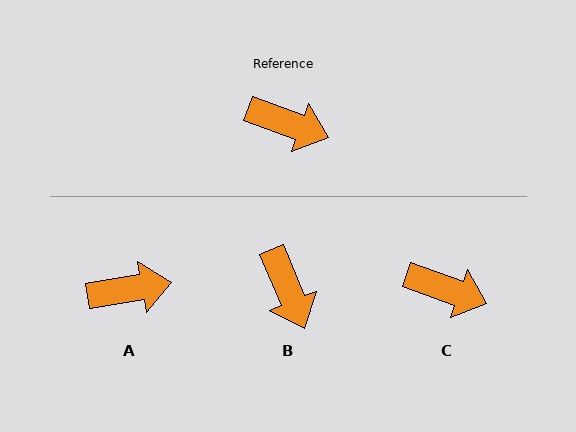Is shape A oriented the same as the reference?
No, it is off by about 29 degrees.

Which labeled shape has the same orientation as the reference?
C.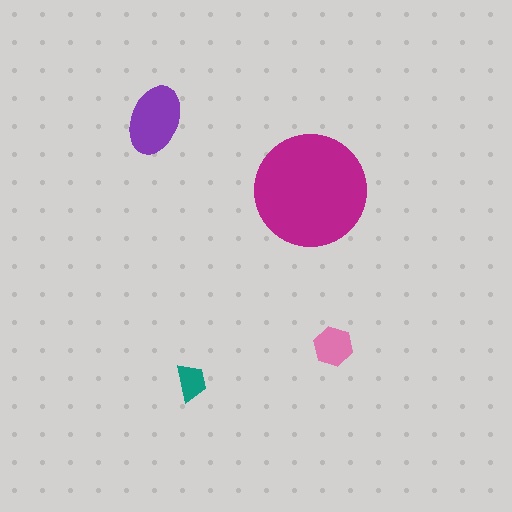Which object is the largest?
The magenta circle.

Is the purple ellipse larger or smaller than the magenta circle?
Smaller.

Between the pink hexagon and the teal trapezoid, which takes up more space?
The pink hexagon.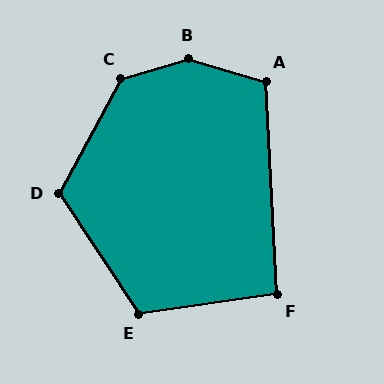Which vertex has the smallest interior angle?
F, at approximately 95 degrees.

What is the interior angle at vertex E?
Approximately 115 degrees (obtuse).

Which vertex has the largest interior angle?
B, at approximately 147 degrees.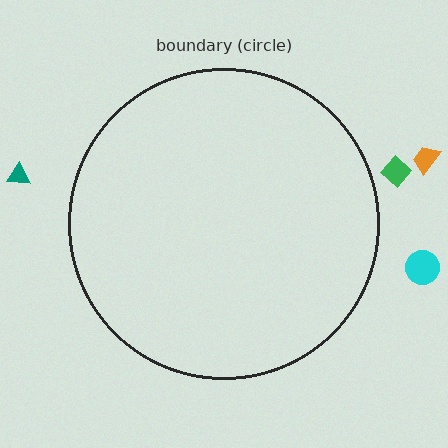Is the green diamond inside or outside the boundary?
Outside.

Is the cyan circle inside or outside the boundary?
Outside.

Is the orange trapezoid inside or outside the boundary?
Outside.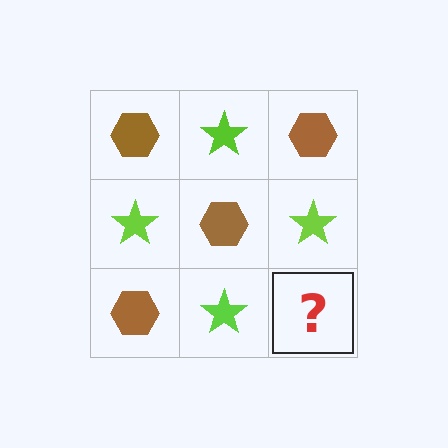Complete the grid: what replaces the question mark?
The question mark should be replaced with a brown hexagon.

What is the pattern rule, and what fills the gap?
The rule is that it alternates brown hexagon and lime star in a checkerboard pattern. The gap should be filled with a brown hexagon.